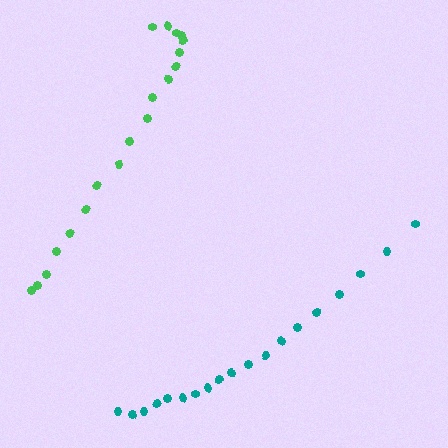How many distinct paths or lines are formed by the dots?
There are 2 distinct paths.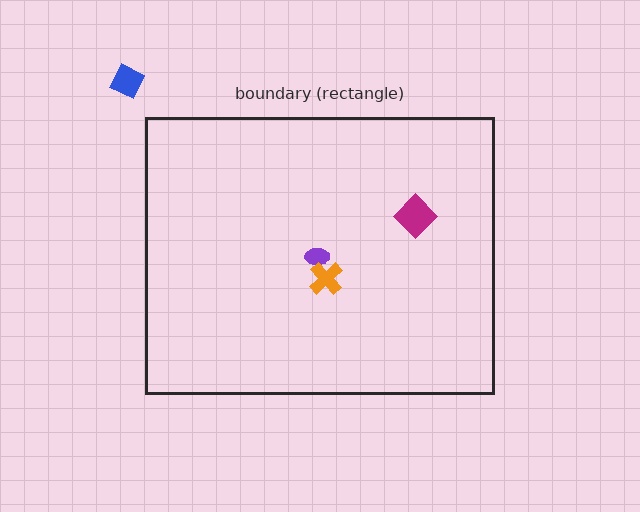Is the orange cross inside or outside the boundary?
Inside.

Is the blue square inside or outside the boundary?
Outside.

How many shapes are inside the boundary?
3 inside, 1 outside.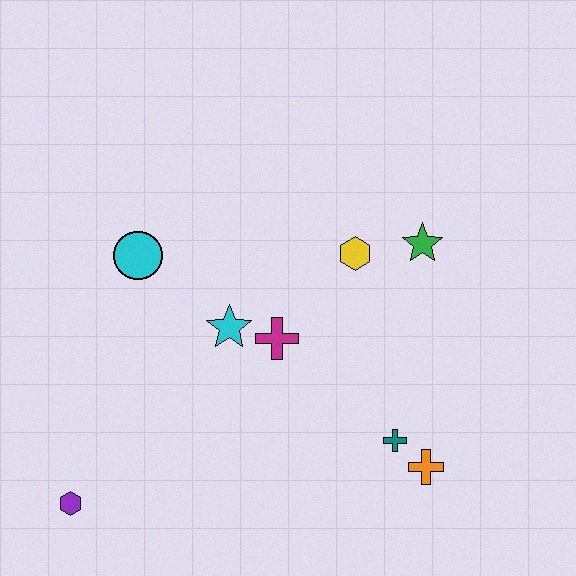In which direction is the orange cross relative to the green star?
The orange cross is below the green star.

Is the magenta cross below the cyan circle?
Yes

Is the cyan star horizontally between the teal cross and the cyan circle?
Yes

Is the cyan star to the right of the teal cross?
No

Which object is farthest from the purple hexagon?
The green star is farthest from the purple hexagon.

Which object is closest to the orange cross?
The teal cross is closest to the orange cross.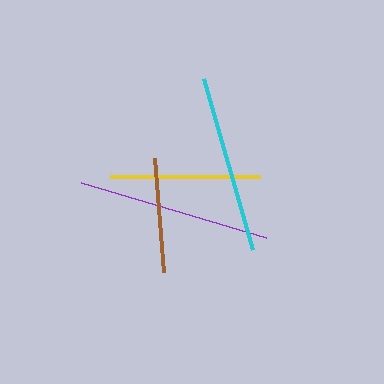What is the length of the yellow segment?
The yellow segment is approximately 150 pixels long.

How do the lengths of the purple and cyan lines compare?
The purple and cyan lines are approximately the same length.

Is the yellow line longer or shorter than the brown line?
The yellow line is longer than the brown line.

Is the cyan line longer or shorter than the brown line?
The cyan line is longer than the brown line.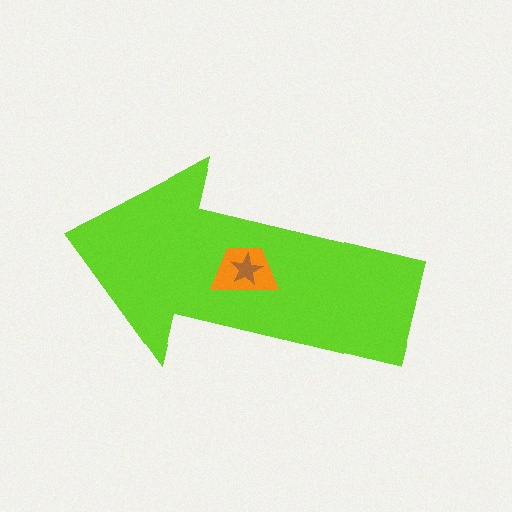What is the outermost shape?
The lime arrow.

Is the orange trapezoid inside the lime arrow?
Yes.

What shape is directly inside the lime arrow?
The orange trapezoid.